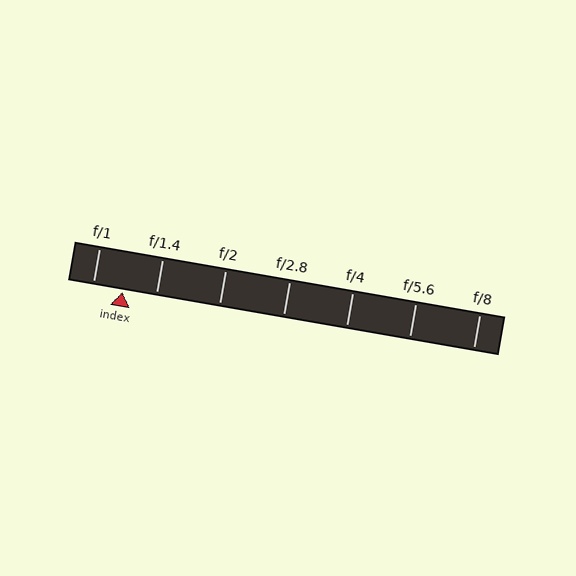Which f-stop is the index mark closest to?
The index mark is closest to f/1.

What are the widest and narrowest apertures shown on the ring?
The widest aperture shown is f/1 and the narrowest is f/8.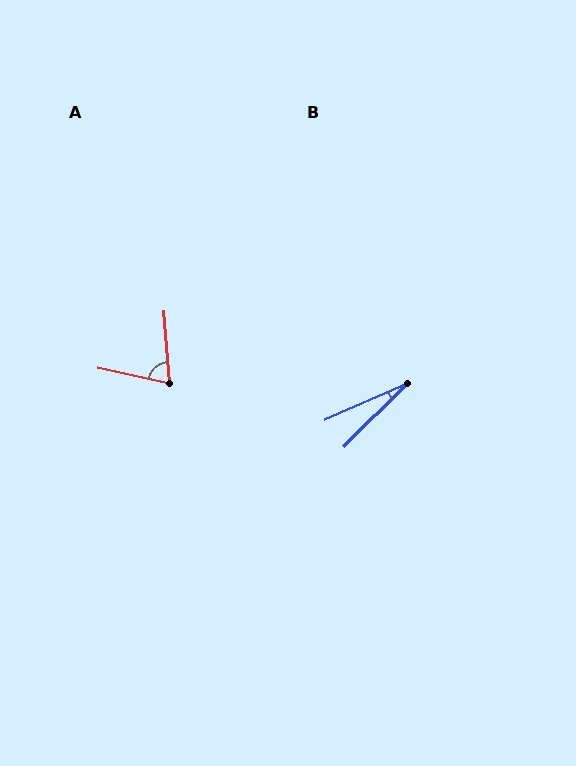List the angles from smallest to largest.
B (21°), A (73°).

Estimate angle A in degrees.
Approximately 73 degrees.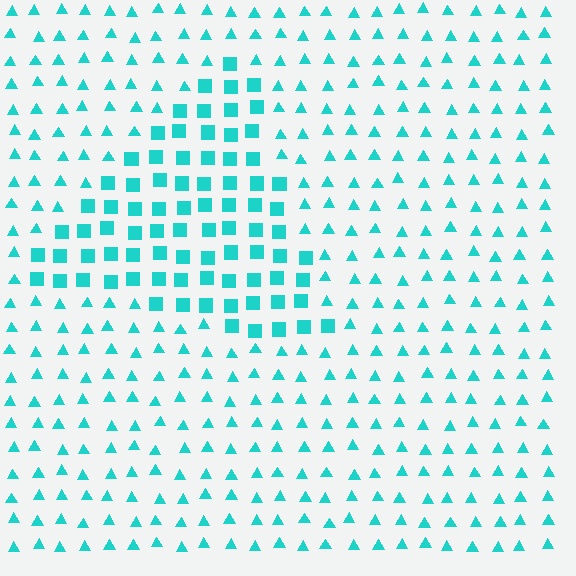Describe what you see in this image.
The image is filled with small cyan elements arranged in a uniform grid. A triangle-shaped region contains squares, while the surrounding area contains triangles. The boundary is defined purely by the change in element shape.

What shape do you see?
I see a triangle.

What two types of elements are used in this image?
The image uses squares inside the triangle region and triangles outside it.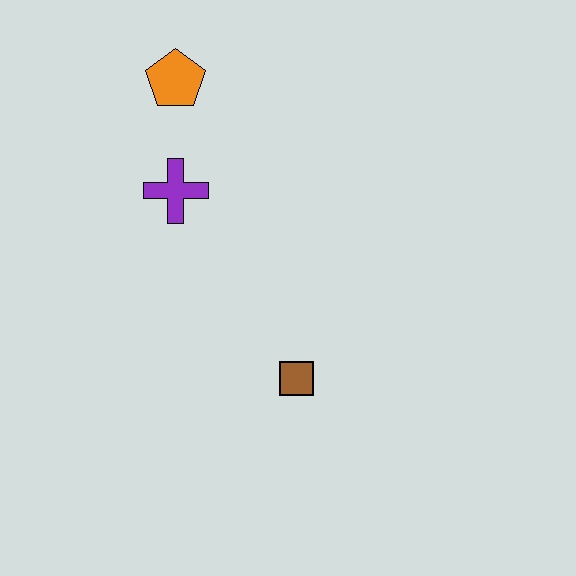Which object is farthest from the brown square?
The orange pentagon is farthest from the brown square.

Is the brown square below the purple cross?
Yes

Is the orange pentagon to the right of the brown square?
No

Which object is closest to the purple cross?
The orange pentagon is closest to the purple cross.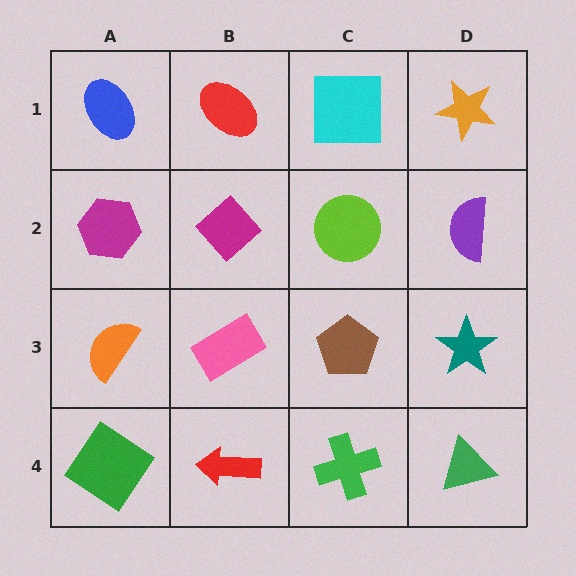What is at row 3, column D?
A teal star.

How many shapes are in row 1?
4 shapes.